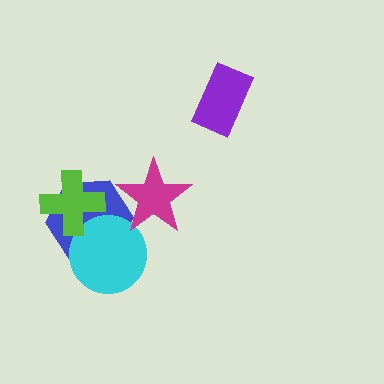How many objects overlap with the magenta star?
1 object overlaps with the magenta star.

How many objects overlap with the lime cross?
2 objects overlap with the lime cross.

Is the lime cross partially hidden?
No, no other shape covers it.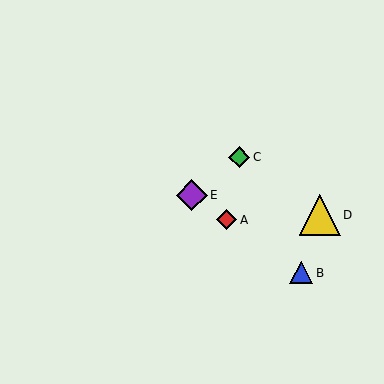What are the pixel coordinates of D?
Object D is at (320, 215).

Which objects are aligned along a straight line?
Objects A, B, E are aligned along a straight line.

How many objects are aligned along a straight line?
3 objects (A, B, E) are aligned along a straight line.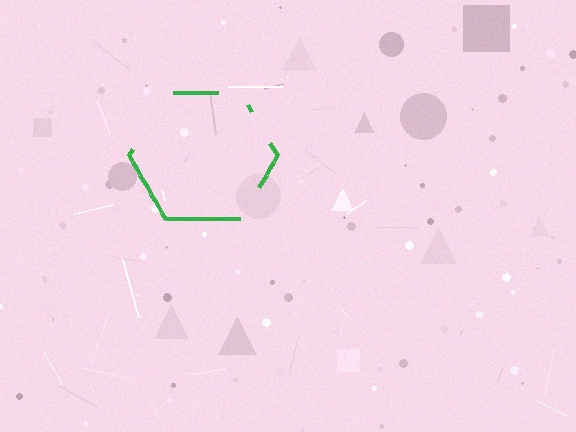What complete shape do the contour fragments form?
The contour fragments form a hexagon.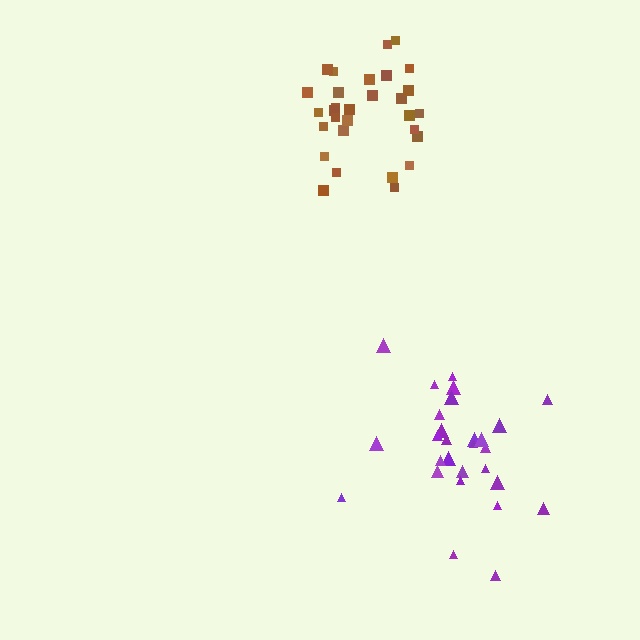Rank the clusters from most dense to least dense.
brown, purple.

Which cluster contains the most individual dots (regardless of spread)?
Brown (30).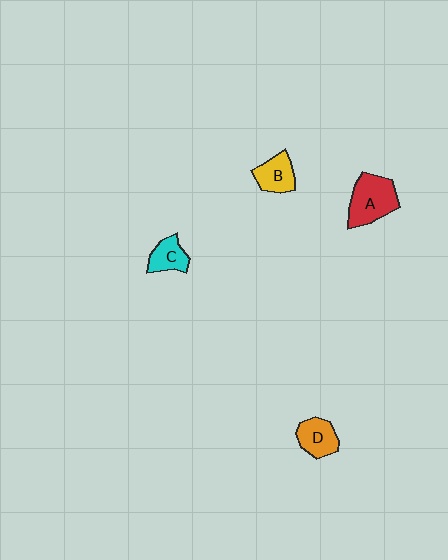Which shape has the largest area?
Shape A (red).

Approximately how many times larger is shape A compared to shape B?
Approximately 1.6 times.